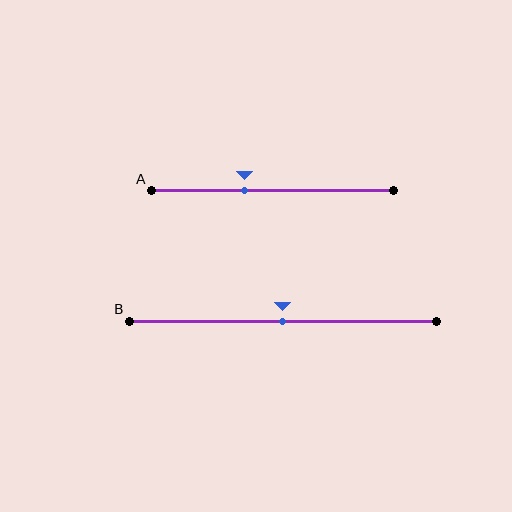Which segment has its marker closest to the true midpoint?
Segment B has its marker closest to the true midpoint.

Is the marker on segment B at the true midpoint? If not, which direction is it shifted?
Yes, the marker on segment B is at the true midpoint.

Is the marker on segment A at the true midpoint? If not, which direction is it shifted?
No, the marker on segment A is shifted to the left by about 12% of the segment length.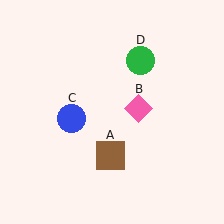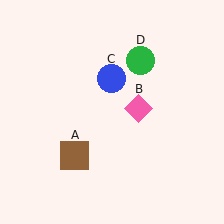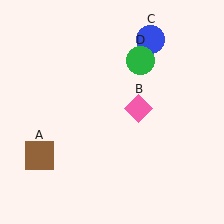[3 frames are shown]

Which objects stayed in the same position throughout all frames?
Pink diamond (object B) and green circle (object D) remained stationary.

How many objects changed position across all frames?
2 objects changed position: brown square (object A), blue circle (object C).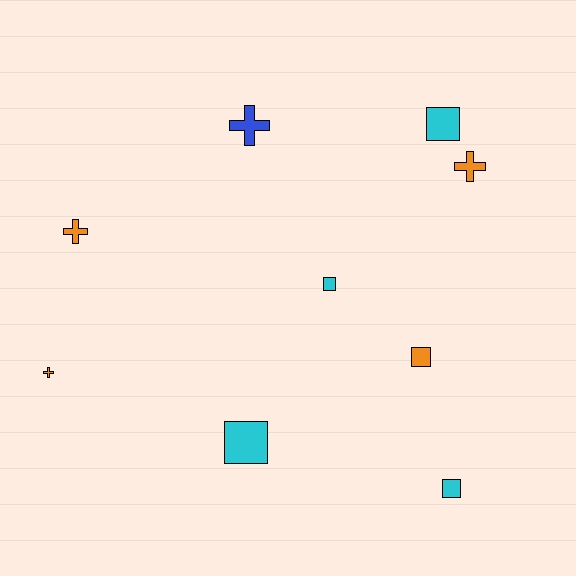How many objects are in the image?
There are 9 objects.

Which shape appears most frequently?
Square, with 5 objects.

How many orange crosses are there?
There are 3 orange crosses.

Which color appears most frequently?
Cyan, with 4 objects.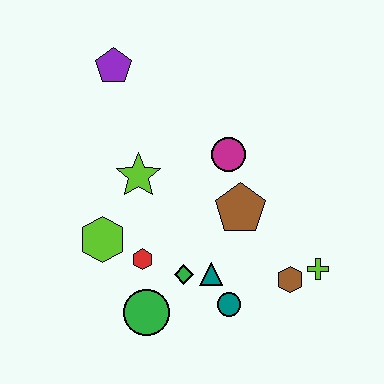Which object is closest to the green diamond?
The teal triangle is closest to the green diamond.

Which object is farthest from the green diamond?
The purple pentagon is farthest from the green diamond.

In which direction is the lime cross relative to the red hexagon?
The lime cross is to the right of the red hexagon.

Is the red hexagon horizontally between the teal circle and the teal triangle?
No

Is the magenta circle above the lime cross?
Yes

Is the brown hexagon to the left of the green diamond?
No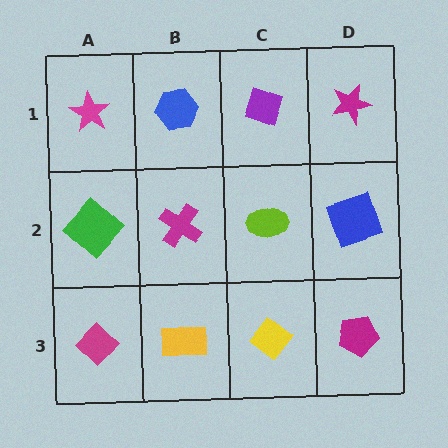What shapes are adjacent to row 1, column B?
A magenta cross (row 2, column B), a magenta star (row 1, column A), a purple diamond (row 1, column C).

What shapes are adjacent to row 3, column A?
A green diamond (row 2, column A), a yellow rectangle (row 3, column B).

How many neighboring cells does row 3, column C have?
3.